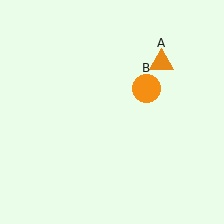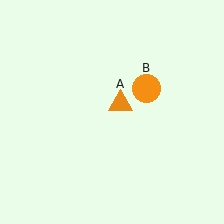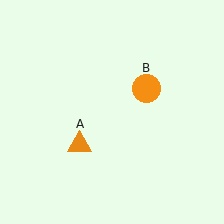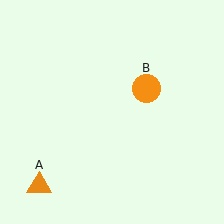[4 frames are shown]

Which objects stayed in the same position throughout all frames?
Orange circle (object B) remained stationary.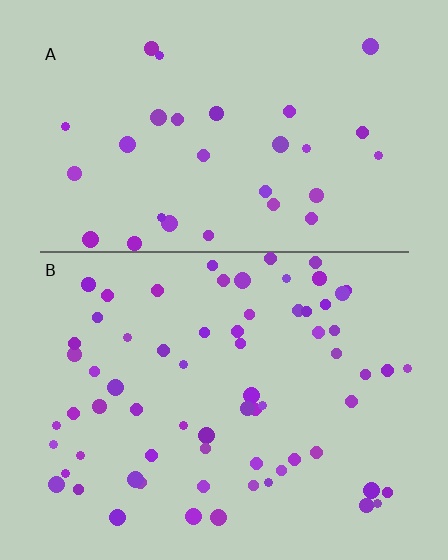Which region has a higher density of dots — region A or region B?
B (the bottom).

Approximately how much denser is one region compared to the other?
Approximately 2.2× — region B over region A.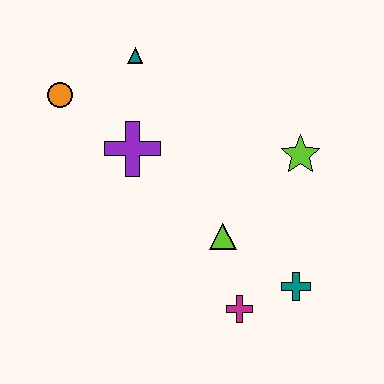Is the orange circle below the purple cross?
No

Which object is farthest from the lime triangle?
The orange circle is farthest from the lime triangle.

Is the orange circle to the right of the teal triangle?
No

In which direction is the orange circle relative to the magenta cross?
The orange circle is above the magenta cross.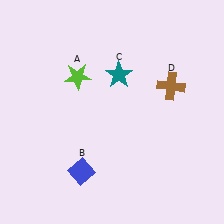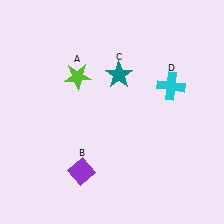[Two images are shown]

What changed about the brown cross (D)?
In Image 1, D is brown. In Image 2, it changed to cyan.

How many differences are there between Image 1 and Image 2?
There are 2 differences between the two images.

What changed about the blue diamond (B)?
In Image 1, B is blue. In Image 2, it changed to purple.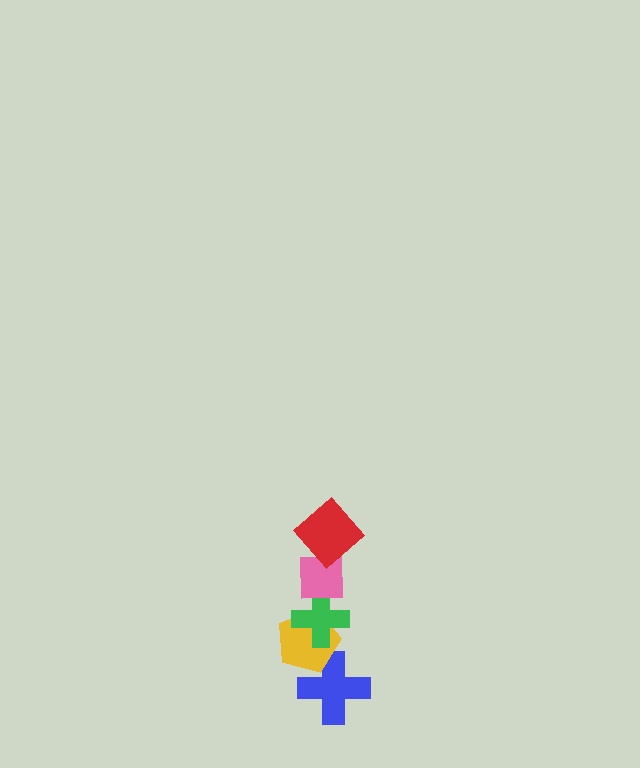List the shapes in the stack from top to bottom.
From top to bottom: the red diamond, the pink square, the green cross, the yellow pentagon, the blue cross.